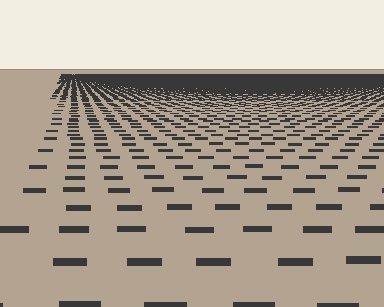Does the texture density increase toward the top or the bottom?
Density increases toward the top.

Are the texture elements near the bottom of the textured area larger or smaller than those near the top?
Larger. Near the bottom, elements are closer to the viewer and appear at a bigger on-screen size.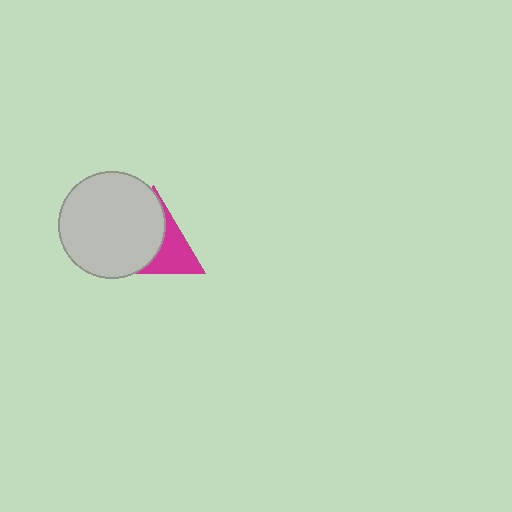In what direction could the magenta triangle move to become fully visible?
The magenta triangle could move right. That would shift it out from behind the light gray circle entirely.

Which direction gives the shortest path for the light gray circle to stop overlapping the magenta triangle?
Moving left gives the shortest separation.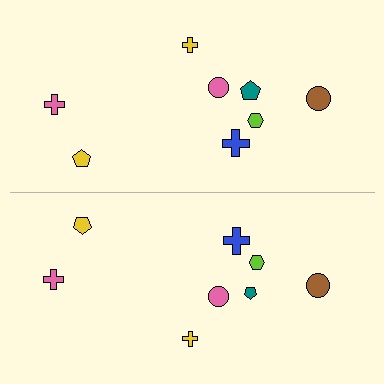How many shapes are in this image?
There are 16 shapes in this image.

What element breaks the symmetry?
The teal pentagon on the bottom side has a different size than its mirror counterpart.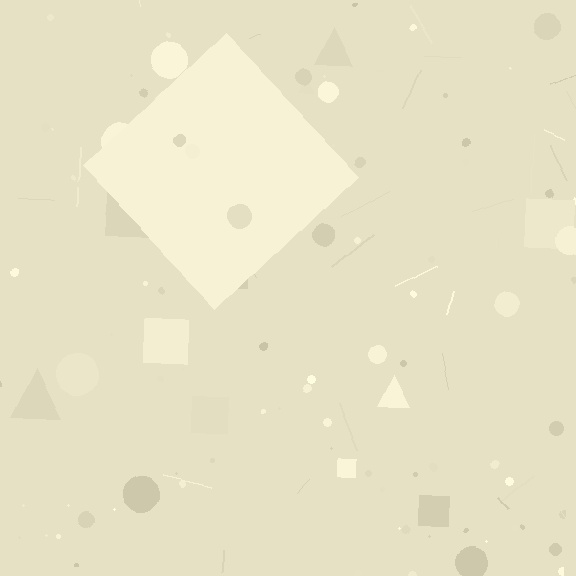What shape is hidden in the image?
A diamond is hidden in the image.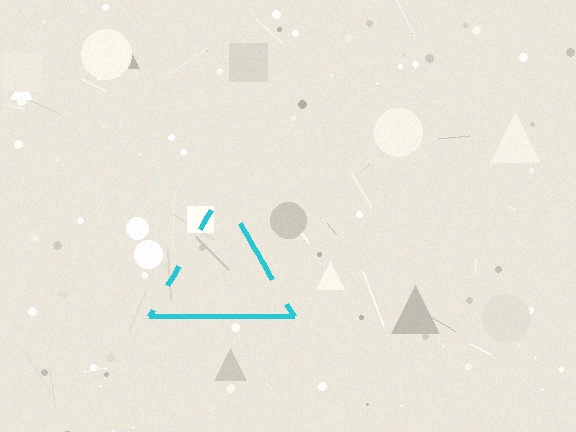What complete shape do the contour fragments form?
The contour fragments form a triangle.